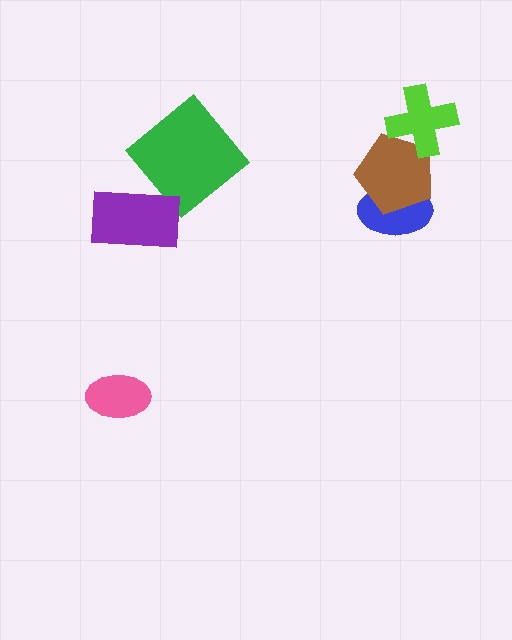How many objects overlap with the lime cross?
1 object overlaps with the lime cross.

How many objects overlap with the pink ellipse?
0 objects overlap with the pink ellipse.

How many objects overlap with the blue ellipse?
1 object overlaps with the blue ellipse.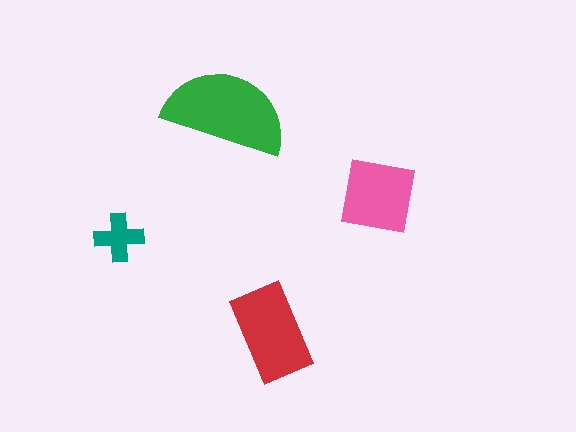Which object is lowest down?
The red rectangle is bottommost.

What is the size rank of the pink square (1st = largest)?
3rd.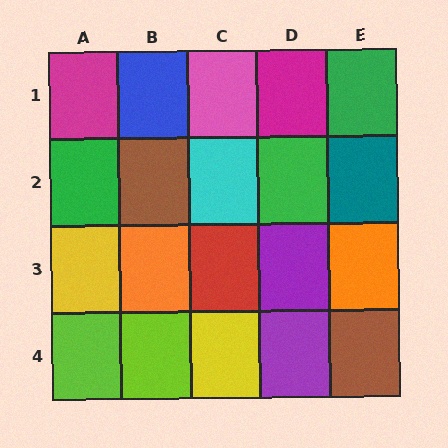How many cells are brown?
2 cells are brown.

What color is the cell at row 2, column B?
Brown.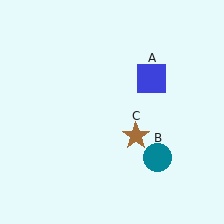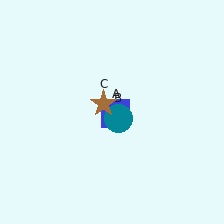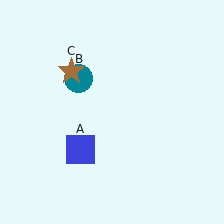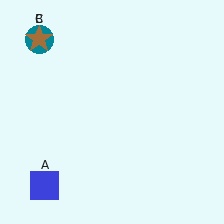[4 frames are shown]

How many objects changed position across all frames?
3 objects changed position: blue square (object A), teal circle (object B), brown star (object C).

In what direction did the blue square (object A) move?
The blue square (object A) moved down and to the left.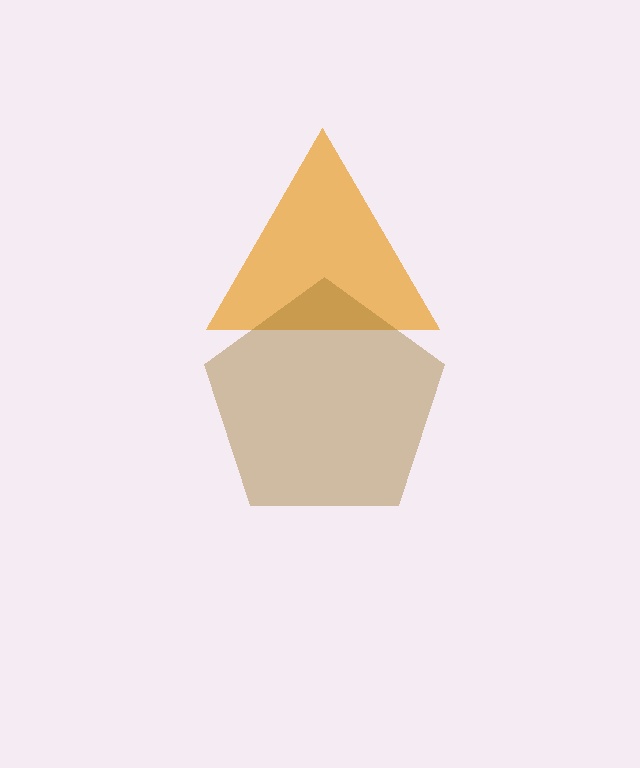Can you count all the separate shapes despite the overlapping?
Yes, there are 2 separate shapes.